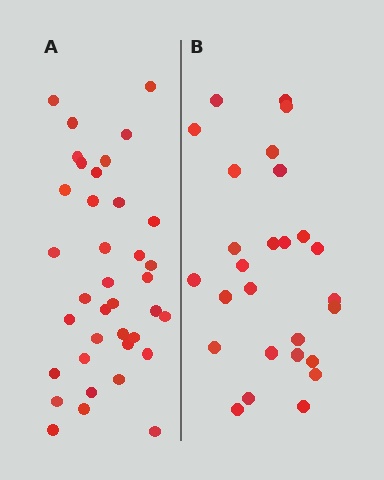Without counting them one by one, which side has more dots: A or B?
Region A (the left region) has more dots.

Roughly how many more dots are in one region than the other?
Region A has roughly 10 or so more dots than region B.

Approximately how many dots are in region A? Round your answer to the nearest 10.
About 40 dots. (The exact count is 37, which rounds to 40.)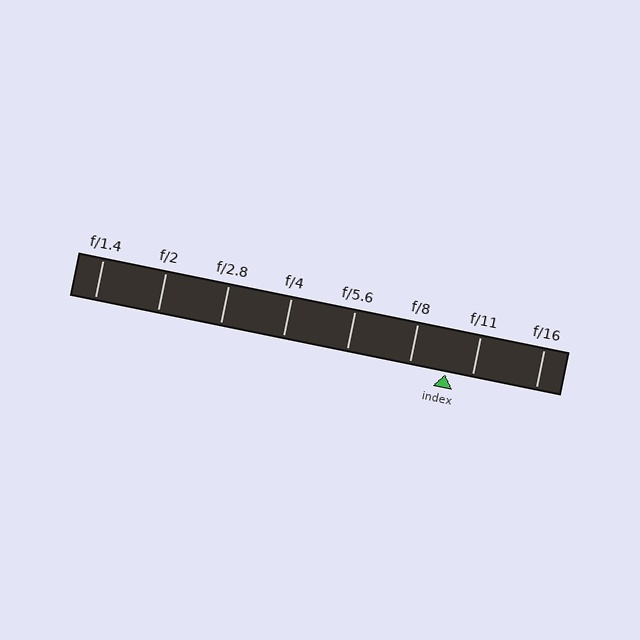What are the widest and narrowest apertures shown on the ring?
The widest aperture shown is f/1.4 and the narrowest is f/16.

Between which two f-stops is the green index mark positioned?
The index mark is between f/8 and f/11.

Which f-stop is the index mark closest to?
The index mark is closest to f/11.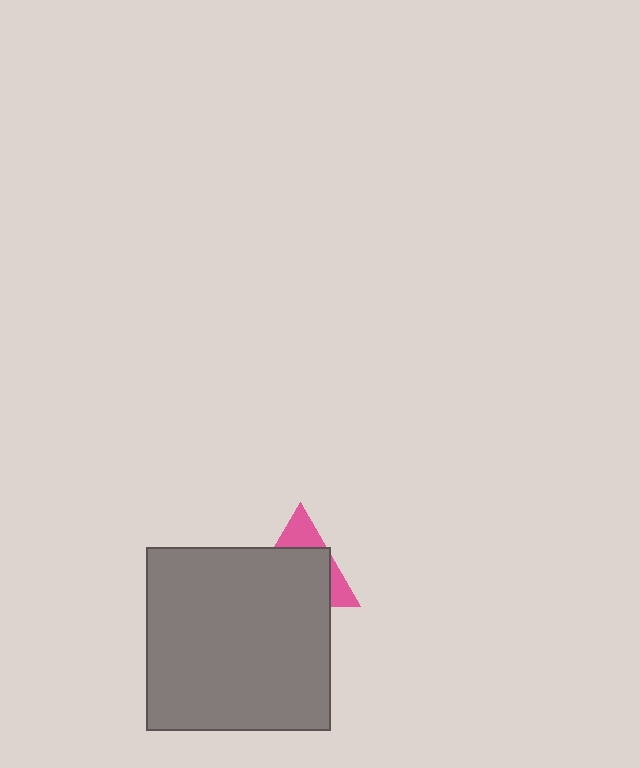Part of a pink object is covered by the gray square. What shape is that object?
It is a triangle.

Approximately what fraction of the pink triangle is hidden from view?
Roughly 69% of the pink triangle is hidden behind the gray square.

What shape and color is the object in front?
The object in front is a gray square.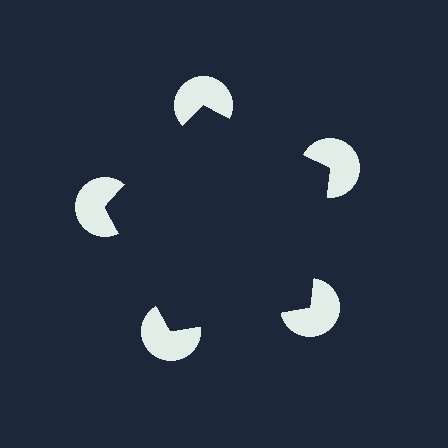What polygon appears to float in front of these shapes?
An illusory pentagon — its edges are inferred from the aligned wedge cuts in the pac-man discs, not physically drawn.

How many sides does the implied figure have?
5 sides.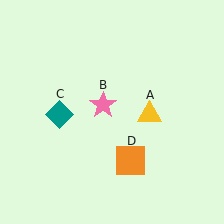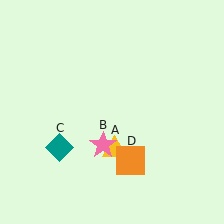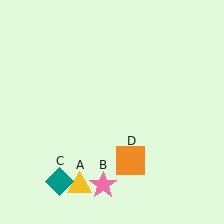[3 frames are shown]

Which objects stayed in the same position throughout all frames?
Orange square (object D) remained stationary.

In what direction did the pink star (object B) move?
The pink star (object B) moved down.